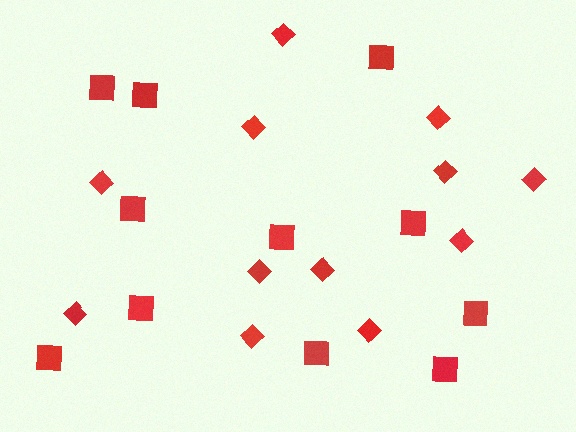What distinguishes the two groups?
There are 2 groups: one group of squares (11) and one group of diamonds (12).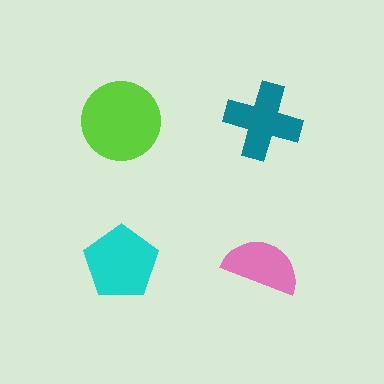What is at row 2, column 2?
A pink semicircle.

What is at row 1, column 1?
A lime circle.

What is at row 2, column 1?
A cyan pentagon.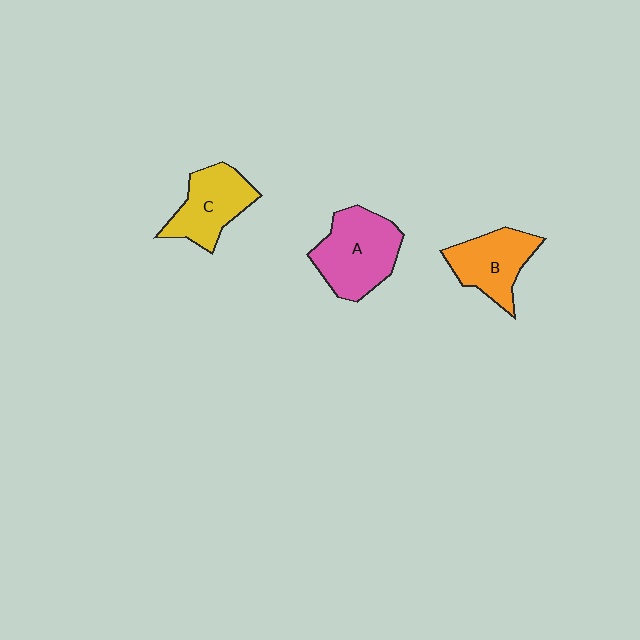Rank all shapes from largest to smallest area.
From largest to smallest: A (pink), C (yellow), B (orange).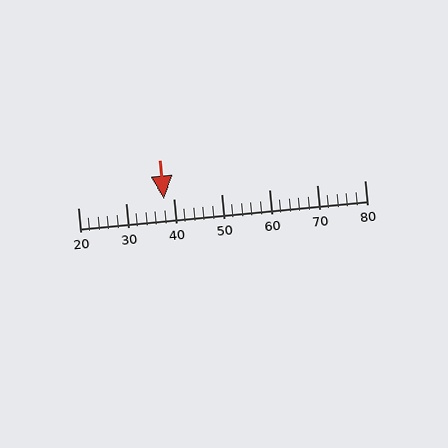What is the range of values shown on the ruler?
The ruler shows values from 20 to 80.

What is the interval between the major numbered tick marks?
The major tick marks are spaced 10 units apart.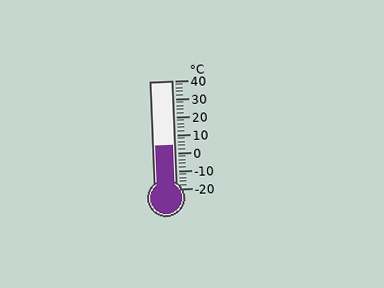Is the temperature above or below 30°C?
The temperature is below 30°C.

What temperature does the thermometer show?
The thermometer shows approximately 4°C.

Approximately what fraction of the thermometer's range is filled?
The thermometer is filled to approximately 40% of its range.